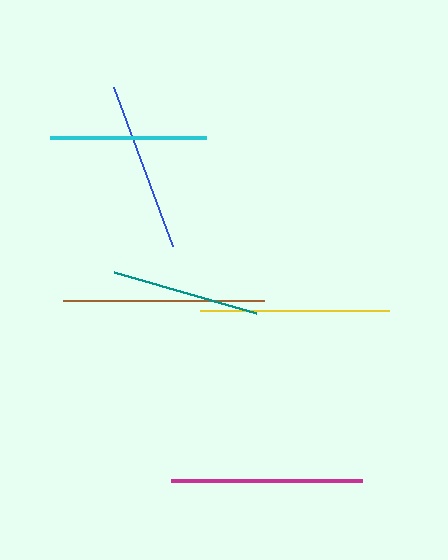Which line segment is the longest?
The brown line is the longest at approximately 201 pixels.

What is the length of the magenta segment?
The magenta segment is approximately 191 pixels long.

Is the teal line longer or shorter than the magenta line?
The magenta line is longer than the teal line.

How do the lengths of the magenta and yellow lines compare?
The magenta and yellow lines are approximately the same length.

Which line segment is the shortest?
The teal line is the shortest at approximately 148 pixels.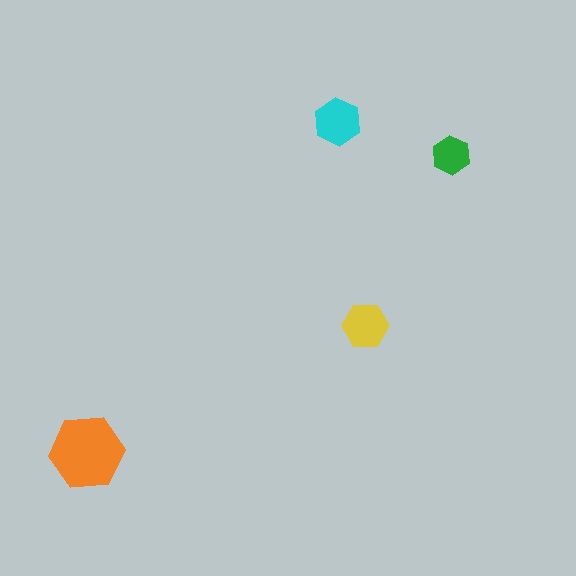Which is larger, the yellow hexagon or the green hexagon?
The yellow one.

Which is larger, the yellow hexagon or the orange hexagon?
The orange one.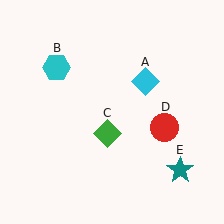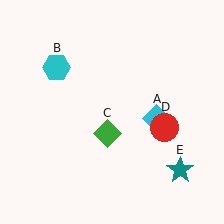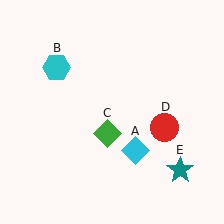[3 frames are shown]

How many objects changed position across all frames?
1 object changed position: cyan diamond (object A).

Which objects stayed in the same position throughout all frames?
Cyan hexagon (object B) and green diamond (object C) and red circle (object D) and teal star (object E) remained stationary.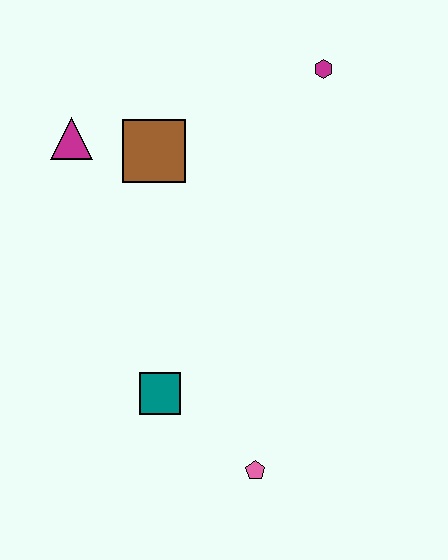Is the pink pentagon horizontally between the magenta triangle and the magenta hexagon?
Yes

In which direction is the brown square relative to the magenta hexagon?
The brown square is to the left of the magenta hexagon.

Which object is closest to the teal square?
The pink pentagon is closest to the teal square.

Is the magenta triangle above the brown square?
Yes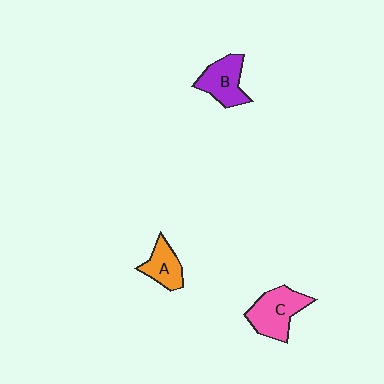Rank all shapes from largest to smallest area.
From largest to smallest: C (pink), B (purple), A (orange).